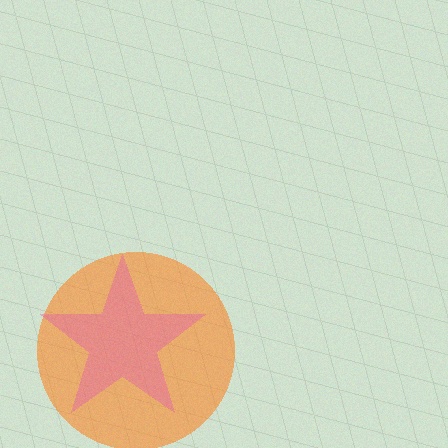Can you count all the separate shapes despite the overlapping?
Yes, there are 2 separate shapes.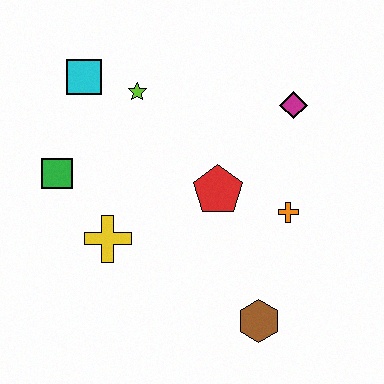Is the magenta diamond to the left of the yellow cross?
No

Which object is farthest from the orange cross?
The cyan square is farthest from the orange cross.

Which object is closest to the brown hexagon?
The orange cross is closest to the brown hexagon.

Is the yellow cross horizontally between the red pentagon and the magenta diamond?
No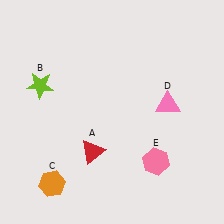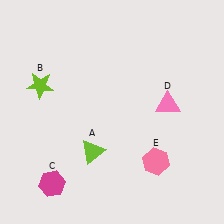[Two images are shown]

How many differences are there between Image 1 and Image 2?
There are 2 differences between the two images.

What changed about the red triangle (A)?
In Image 1, A is red. In Image 2, it changed to lime.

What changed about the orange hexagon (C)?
In Image 1, C is orange. In Image 2, it changed to magenta.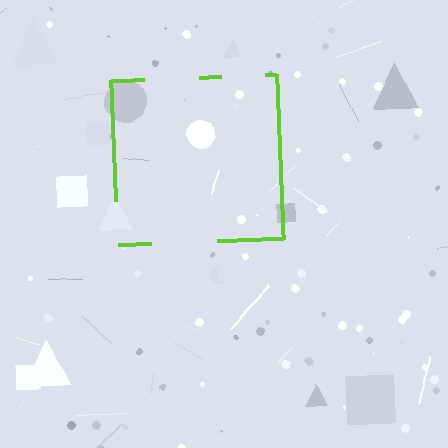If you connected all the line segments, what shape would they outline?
They would outline a square.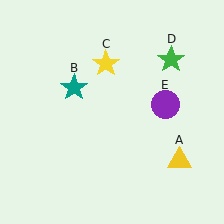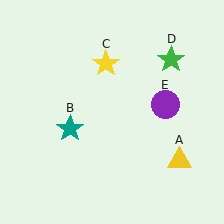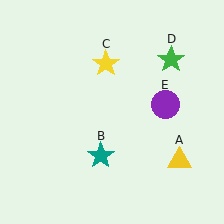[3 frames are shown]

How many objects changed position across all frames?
1 object changed position: teal star (object B).